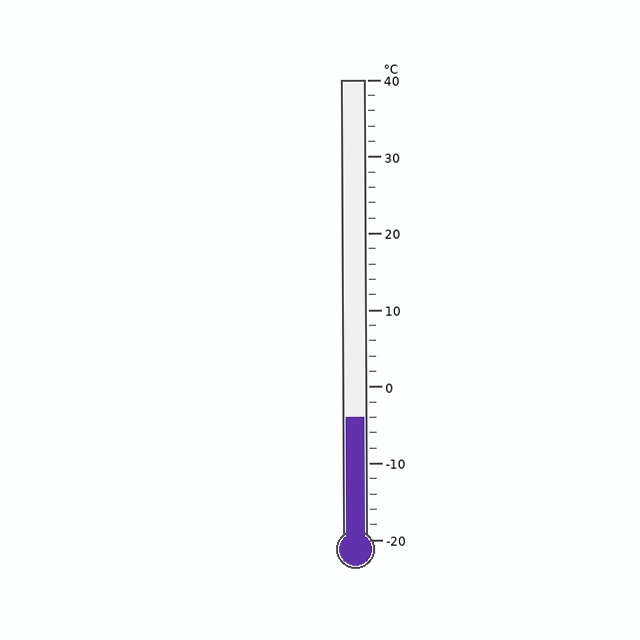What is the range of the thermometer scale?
The thermometer scale ranges from -20°C to 40°C.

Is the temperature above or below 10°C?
The temperature is below 10°C.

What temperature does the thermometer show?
The thermometer shows approximately -4°C.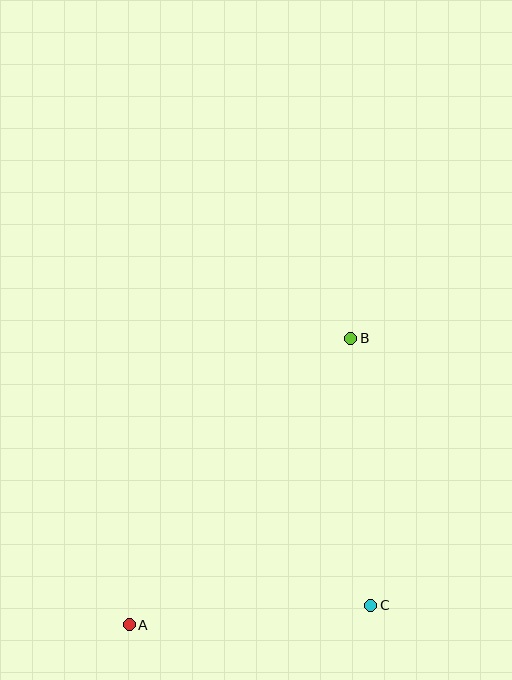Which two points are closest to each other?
Points A and C are closest to each other.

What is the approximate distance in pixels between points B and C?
The distance between B and C is approximately 268 pixels.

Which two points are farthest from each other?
Points A and B are farthest from each other.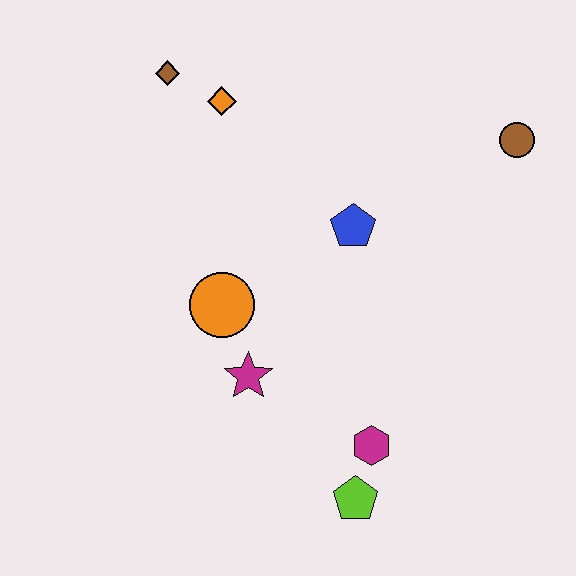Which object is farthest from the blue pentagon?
The lime pentagon is farthest from the blue pentagon.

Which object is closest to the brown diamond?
The orange diamond is closest to the brown diamond.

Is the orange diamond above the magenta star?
Yes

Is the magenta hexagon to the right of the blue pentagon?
Yes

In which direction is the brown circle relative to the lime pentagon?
The brown circle is above the lime pentagon.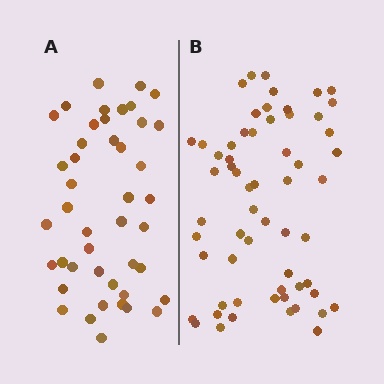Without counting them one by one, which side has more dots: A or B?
Region B (the right region) has more dots.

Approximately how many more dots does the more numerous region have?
Region B has approximately 15 more dots than region A.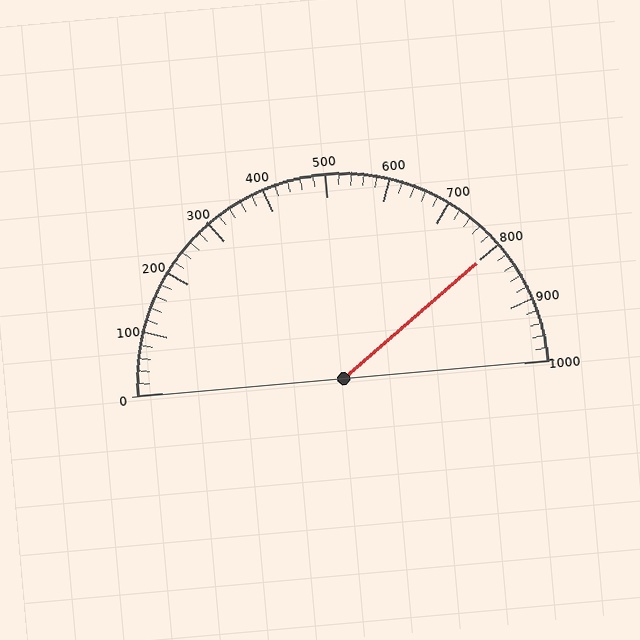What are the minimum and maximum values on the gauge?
The gauge ranges from 0 to 1000.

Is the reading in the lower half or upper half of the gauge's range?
The reading is in the upper half of the range (0 to 1000).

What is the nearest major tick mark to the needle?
The nearest major tick mark is 800.